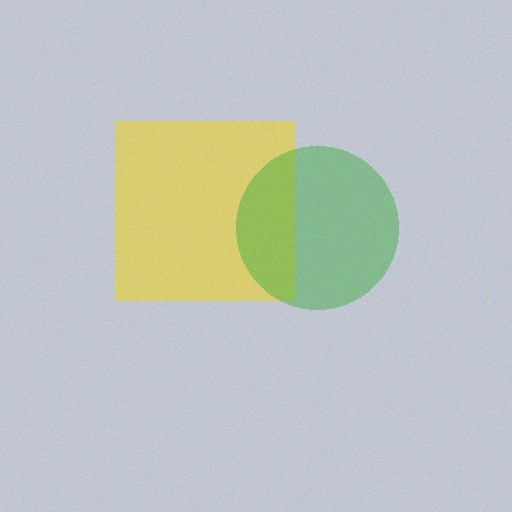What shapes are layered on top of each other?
The layered shapes are: a yellow square, a green circle.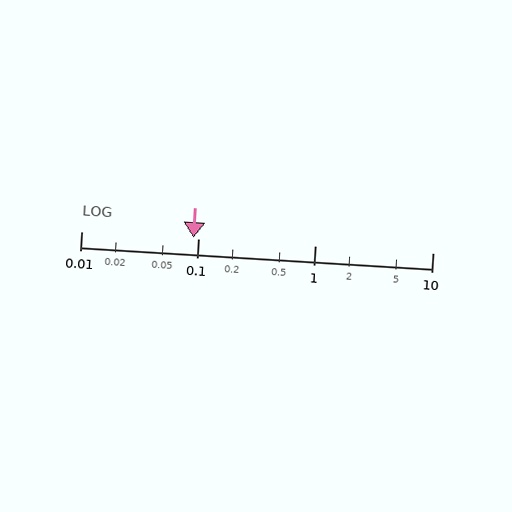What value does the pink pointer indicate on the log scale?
The pointer indicates approximately 0.091.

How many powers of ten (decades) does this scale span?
The scale spans 3 decades, from 0.01 to 10.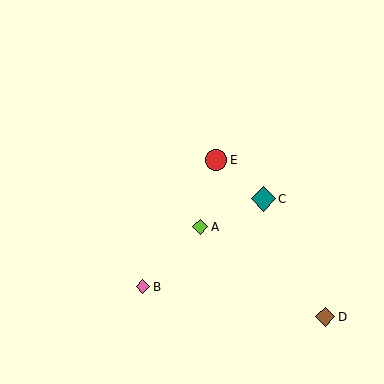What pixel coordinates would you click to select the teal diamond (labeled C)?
Click at (263, 199) to select the teal diamond C.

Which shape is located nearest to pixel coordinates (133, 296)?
The pink diamond (labeled B) at (143, 287) is nearest to that location.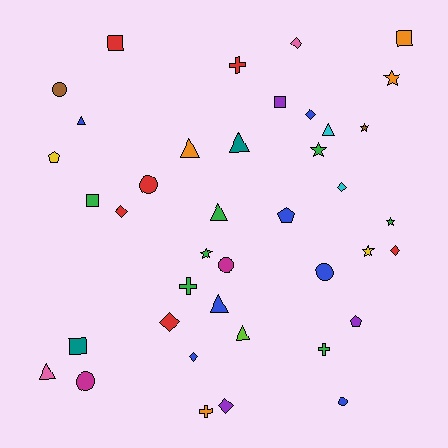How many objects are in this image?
There are 40 objects.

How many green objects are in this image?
There are 7 green objects.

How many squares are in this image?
There are 5 squares.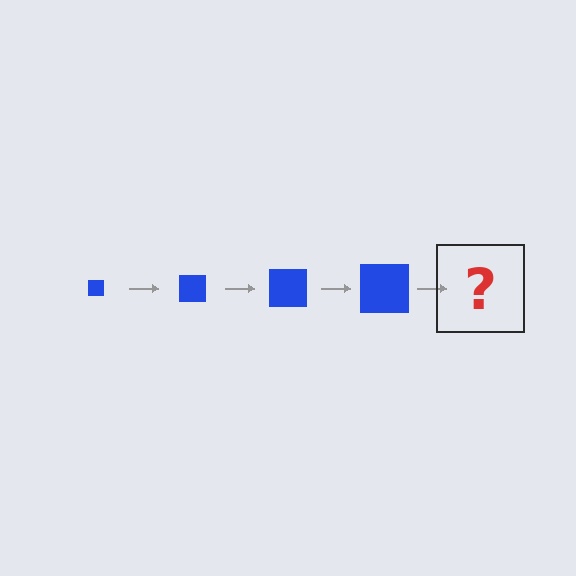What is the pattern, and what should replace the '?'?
The pattern is that the square gets progressively larger each step. The '?' should be a blue square, larger than the previous one.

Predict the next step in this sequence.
The next step is a blue square, larger than the previous one.